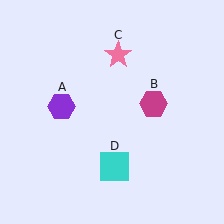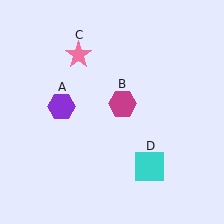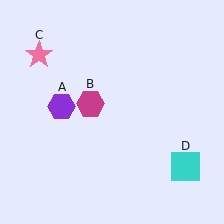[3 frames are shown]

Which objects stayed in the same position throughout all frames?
Purple hexagon (object A) remained stationary.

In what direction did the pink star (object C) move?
The pink star (object C) moved left.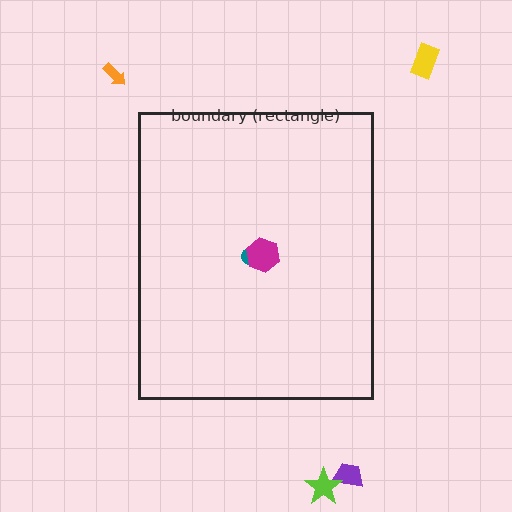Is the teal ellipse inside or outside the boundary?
Inside.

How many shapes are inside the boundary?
2 inside, 4 outside.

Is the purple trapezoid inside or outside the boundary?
Outside.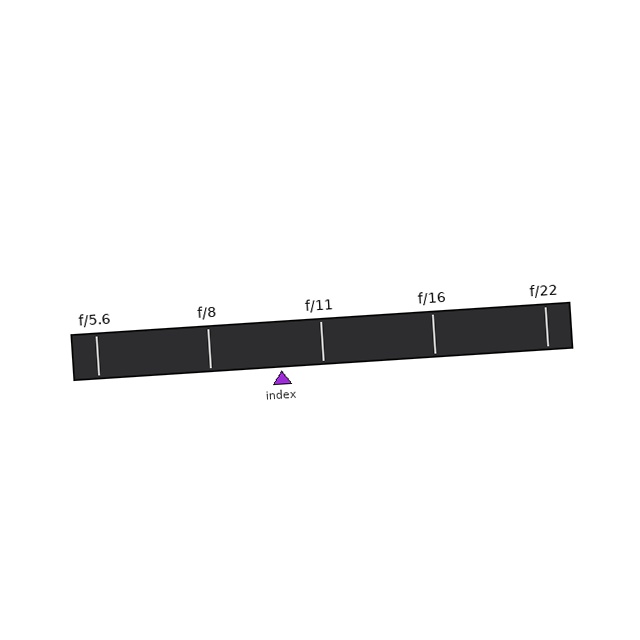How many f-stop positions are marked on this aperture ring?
There are 5 f-stop positions marked.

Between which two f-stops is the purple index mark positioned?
The index mark is between f/8 and f/11.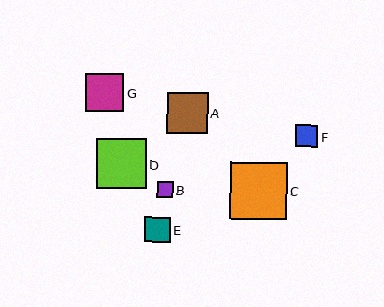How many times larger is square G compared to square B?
Square G is approximately 2.4 times the size of square B.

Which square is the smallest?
Square B is the smallest with a size of approximately 16 pixels.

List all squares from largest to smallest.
From largest to smallest: C, D, A, G, E, F, B.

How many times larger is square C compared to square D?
Square C is approximately 1.1 times the size of square D.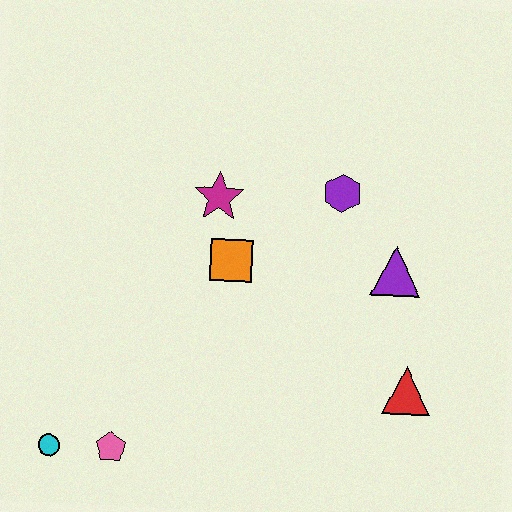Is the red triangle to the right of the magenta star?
Yes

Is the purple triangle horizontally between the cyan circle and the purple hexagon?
No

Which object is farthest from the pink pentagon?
The purple hexagon is farthest from the pink pentagon.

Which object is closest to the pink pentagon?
The cyan circle is closest to the pink pentagon.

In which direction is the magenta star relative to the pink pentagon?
The magenta star is above the pink pentagon.